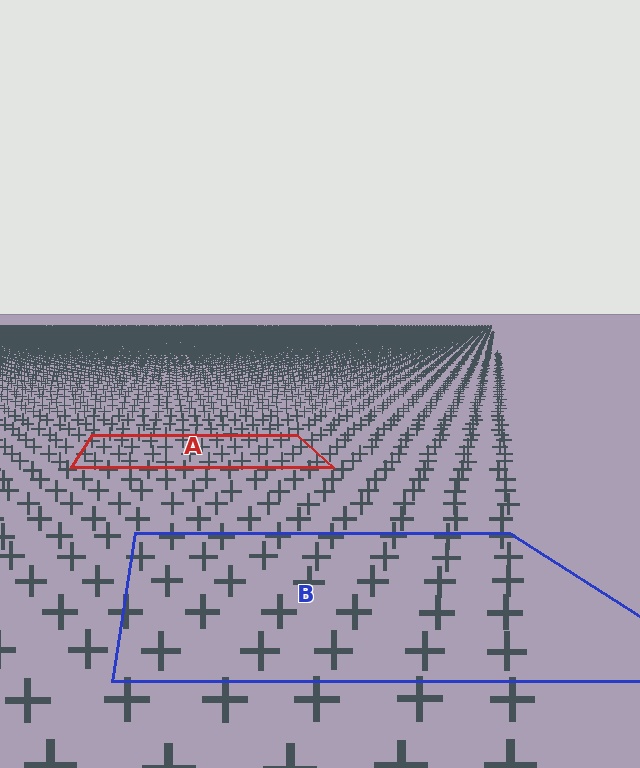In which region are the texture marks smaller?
The texture marks are smaller in region A, because it is farther away.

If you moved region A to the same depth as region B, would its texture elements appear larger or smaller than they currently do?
They would appear larger. At a closer depth, the same texture elements are projected at a bigger on-screen size.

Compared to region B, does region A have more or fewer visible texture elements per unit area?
Region A has more texture elements per unit area — they are packed more densely because it is farther away.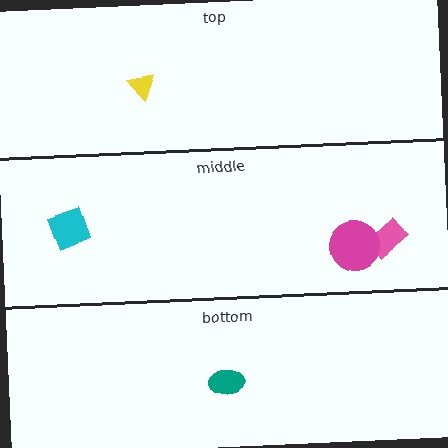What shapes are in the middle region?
The pink rectangle, the magenta circle, the cyan diamond.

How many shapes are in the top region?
1.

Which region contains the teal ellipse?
The bottom region.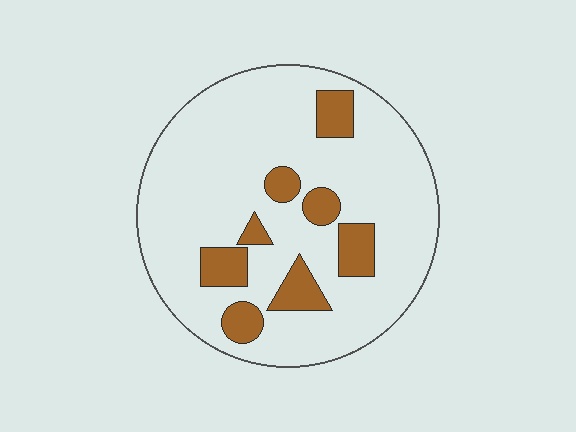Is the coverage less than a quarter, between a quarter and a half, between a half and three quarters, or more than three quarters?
Less than a quarter.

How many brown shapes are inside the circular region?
8.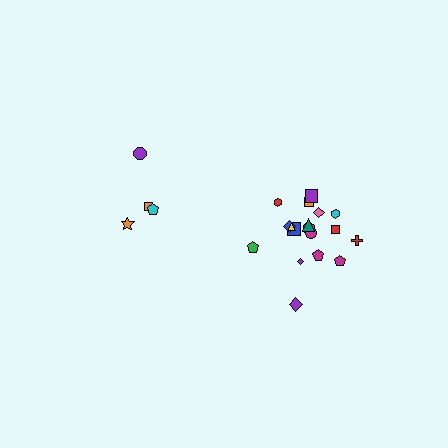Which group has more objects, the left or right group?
The right group.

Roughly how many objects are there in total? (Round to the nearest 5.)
Roughly 20 objects in total.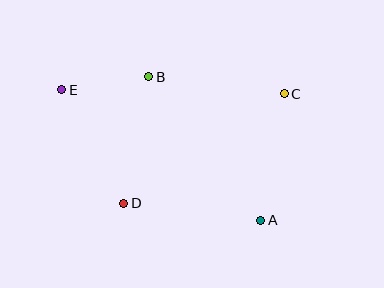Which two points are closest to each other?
Points B and E are closest to each other.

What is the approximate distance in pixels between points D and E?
The distance between D and E is approximately 129 pixels.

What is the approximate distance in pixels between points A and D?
The distance between A and D is approximately 138 pixels.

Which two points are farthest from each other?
Points A and E are farthest from each other.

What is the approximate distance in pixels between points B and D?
The distance between B and D is approximately 129 pixels.